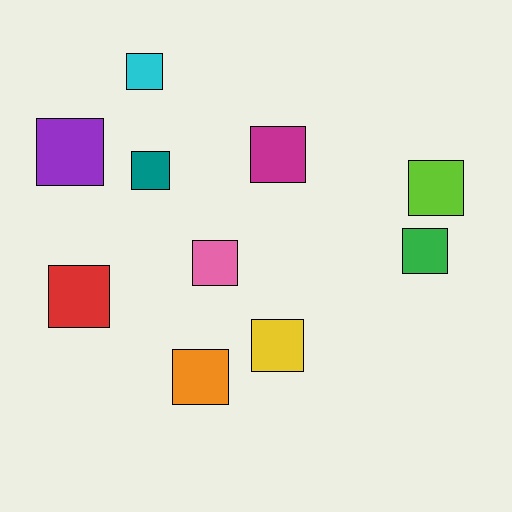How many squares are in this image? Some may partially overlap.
There are 10 squares.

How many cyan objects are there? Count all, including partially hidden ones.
There is 1 cyan object.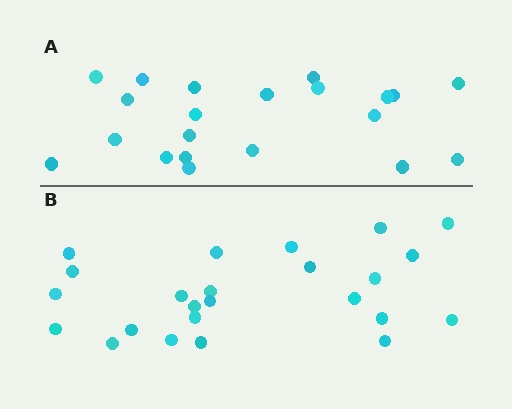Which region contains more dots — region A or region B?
Region B (the bottom region) has more dots.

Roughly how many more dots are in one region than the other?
Region B has just a few more — roughly 2 or 3 more dots than region A.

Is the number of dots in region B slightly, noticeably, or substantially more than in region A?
Region B has only slightly more — the two regions are fairly close. The ratio is roughly 1.1 to 1.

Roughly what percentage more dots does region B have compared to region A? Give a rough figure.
About 15% more.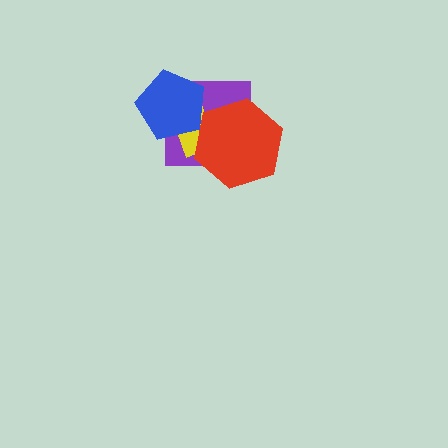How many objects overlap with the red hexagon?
2 objects overlap with the red hexagon.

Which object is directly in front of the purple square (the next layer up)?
The yellow rectangle is directly in front of the purple square.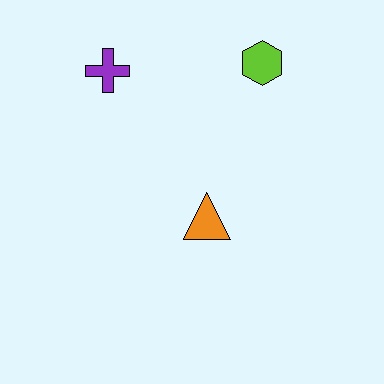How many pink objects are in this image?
There are no pink objects.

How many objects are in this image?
There are 3 objects.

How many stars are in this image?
There are no stars.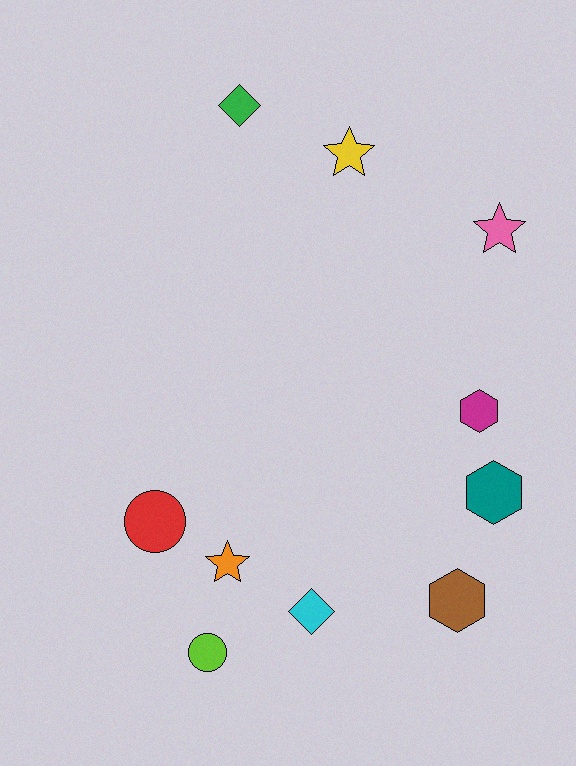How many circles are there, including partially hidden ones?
There are 2 circles.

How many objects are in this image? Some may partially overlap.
There are 10 objects.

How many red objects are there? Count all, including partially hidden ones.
There is 1 red object.